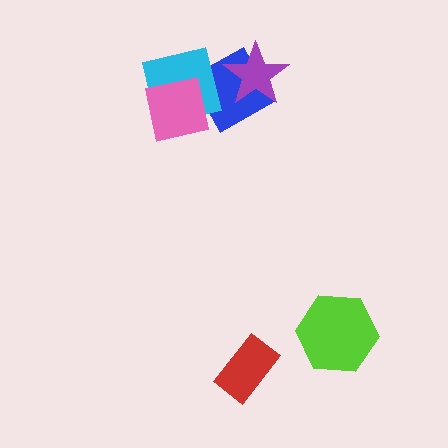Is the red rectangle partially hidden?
No, no other shape covers it.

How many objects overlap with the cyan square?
2 objects overlap with the cyan square.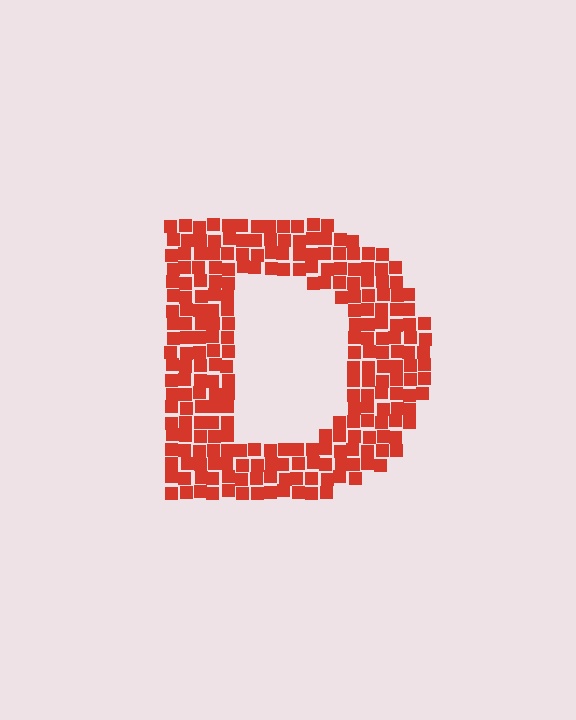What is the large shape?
The large shape is the letter D.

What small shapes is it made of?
It is made of small squares.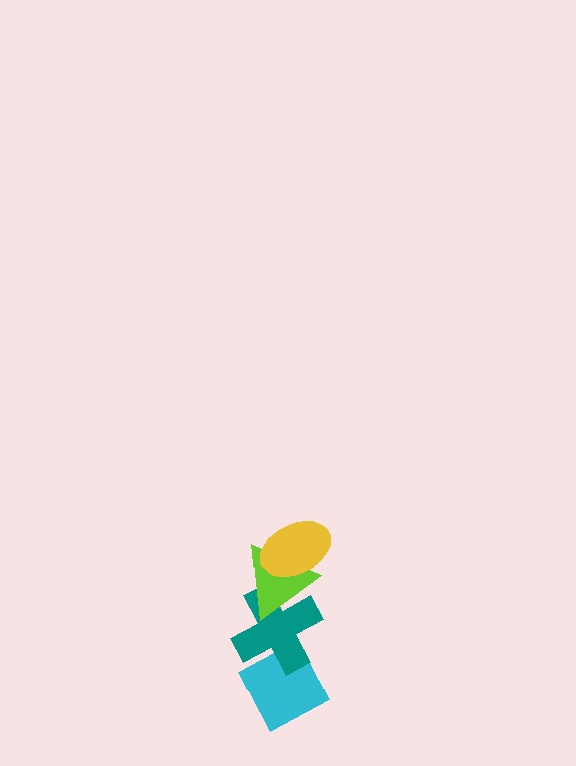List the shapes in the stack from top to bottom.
From top to bottom: the yellow ellipse, the lime triangle, the teal cross, the cyan diamond.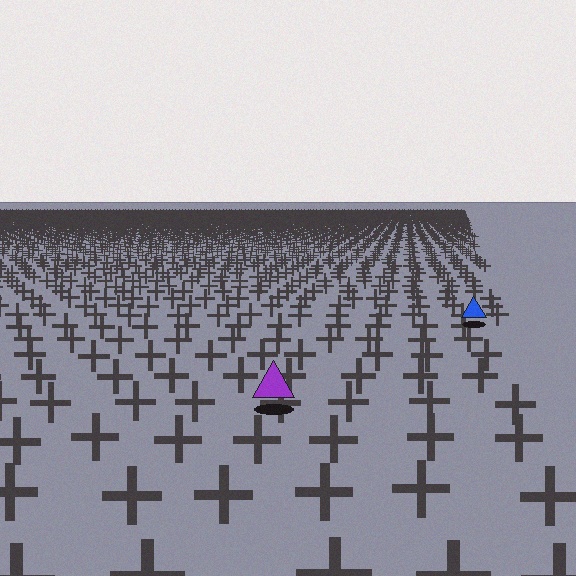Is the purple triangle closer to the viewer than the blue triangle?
Yes. The purple triangle is closer — you can tell from the texture gradient: the ground texture is coarser near it.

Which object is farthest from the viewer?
The blue triangle is farthest from the viewer. It appears smaller and the ground texture around it is denser.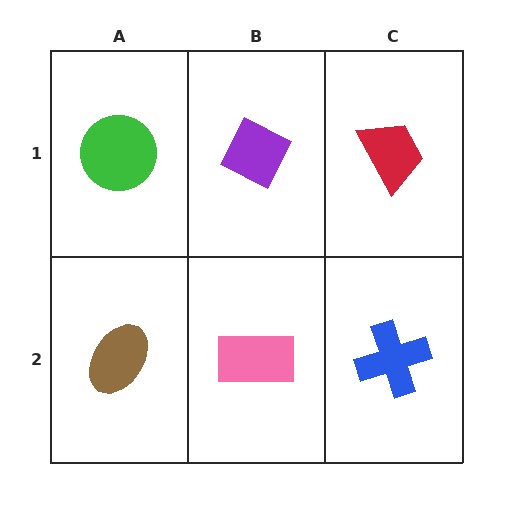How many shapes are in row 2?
3 shapes.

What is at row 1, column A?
A green circle.